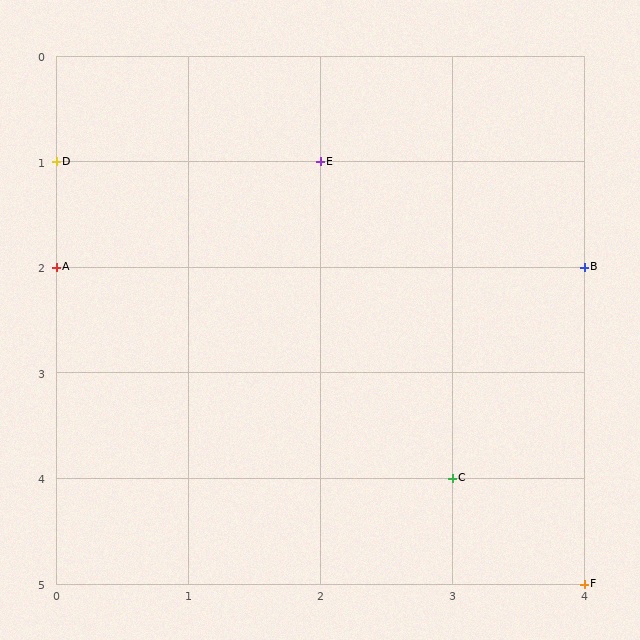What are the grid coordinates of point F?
Point F is at grid coordinates (4, 5).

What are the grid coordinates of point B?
Point B is at grid coordinates (4, 2).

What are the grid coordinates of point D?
Point D is at grid coordinates (0, 1).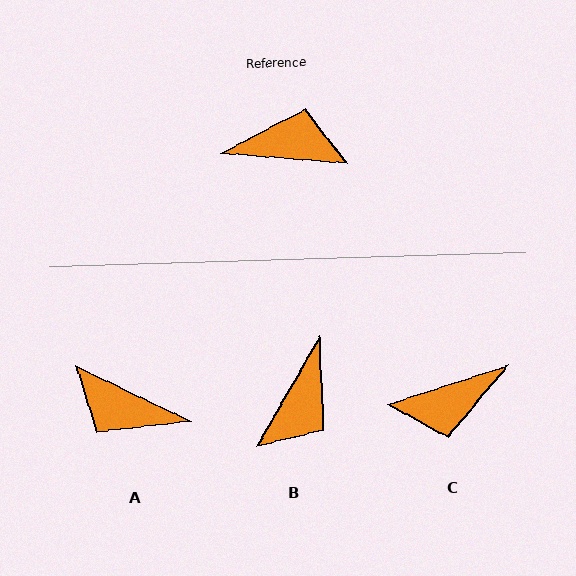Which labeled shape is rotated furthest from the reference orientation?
A, about 159 degrees away.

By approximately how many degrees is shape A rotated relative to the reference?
Approximately 159 degrees counter-clockwise.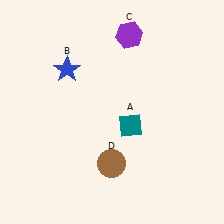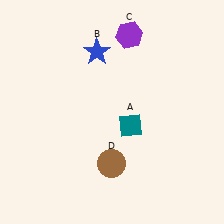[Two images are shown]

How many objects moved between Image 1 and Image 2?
1 object moved between the two images.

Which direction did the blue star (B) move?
The blue star (B) moved right.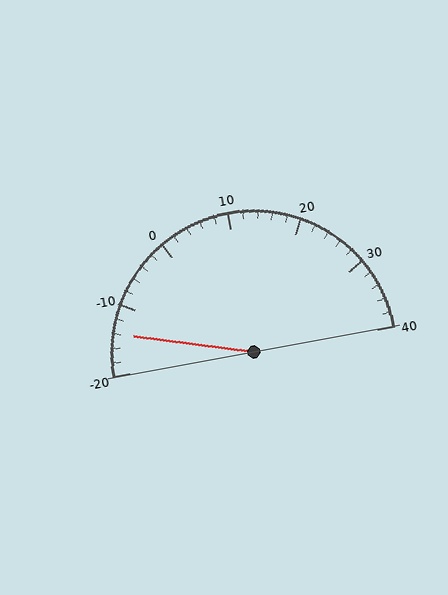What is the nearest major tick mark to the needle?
The nearest major tick mark is -10.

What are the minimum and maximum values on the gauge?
The gauge ranges from -20 to 40.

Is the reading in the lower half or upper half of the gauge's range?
The reading is in the lower half of the range (-20 to 40).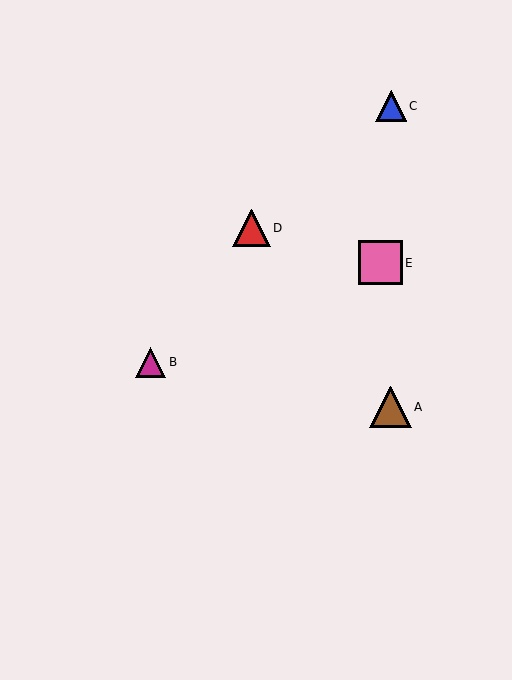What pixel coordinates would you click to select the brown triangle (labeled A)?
Click at (391, 407) to select the brown triangle A.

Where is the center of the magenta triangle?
The center of the magenta triangle is at (151, 362).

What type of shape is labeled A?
Shape A is a brown triangle.